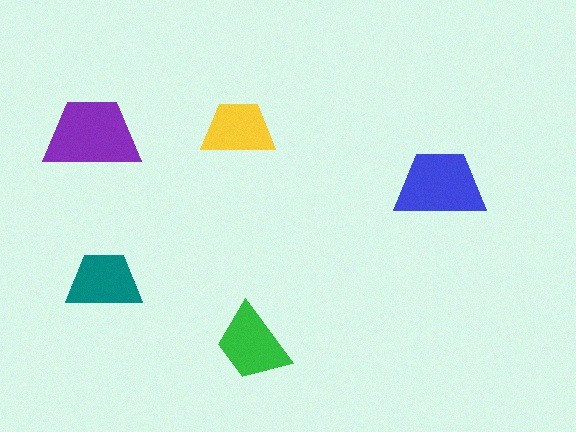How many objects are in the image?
There are 5 objects in the image.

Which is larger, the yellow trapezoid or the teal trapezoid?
The teal one.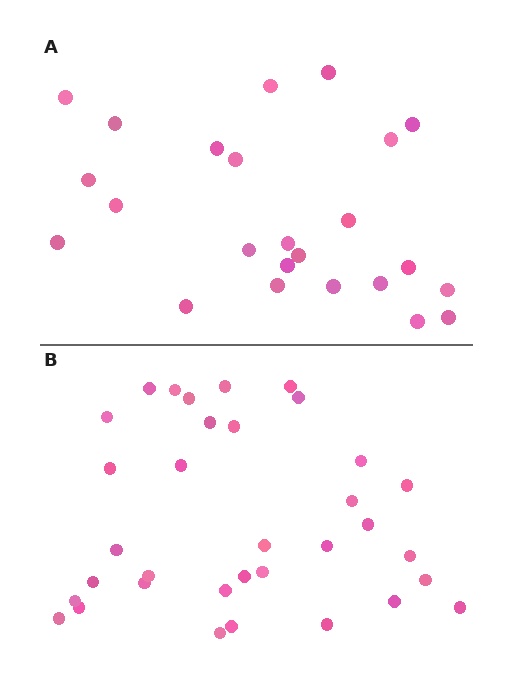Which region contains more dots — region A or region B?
Region B (the bottom region) has more dots.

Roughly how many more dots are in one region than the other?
Region B has roughly 10 or so more dots than region A.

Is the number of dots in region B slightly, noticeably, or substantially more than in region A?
Region B has noticeably more, but not dramatically so. The ratio is roughly 1.4 to 1.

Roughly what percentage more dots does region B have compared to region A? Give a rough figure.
About 40% more.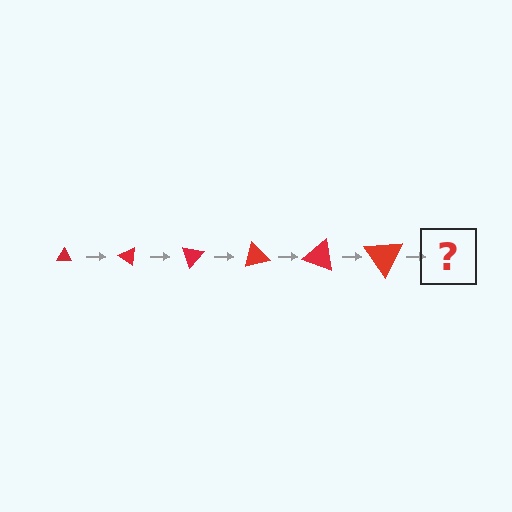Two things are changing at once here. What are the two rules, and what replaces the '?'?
The two rules are that the triangle grows larger each step and it rotates 35 degrees each step. The '?' should be a triangle, larger than the previous one and rotated 210 degrees from the start.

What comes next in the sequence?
The next element should be a triangle, larger than the previous one and rotated 210 degrees from the start.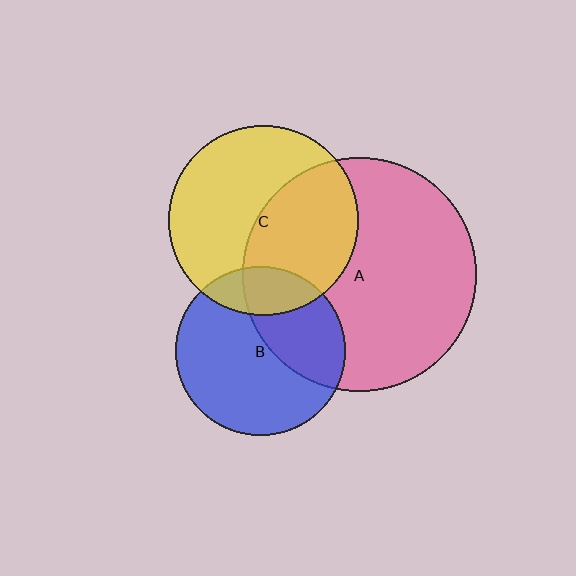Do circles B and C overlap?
Yes.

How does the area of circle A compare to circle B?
Approximately 1.9 times.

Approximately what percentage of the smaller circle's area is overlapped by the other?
Approximately 20%.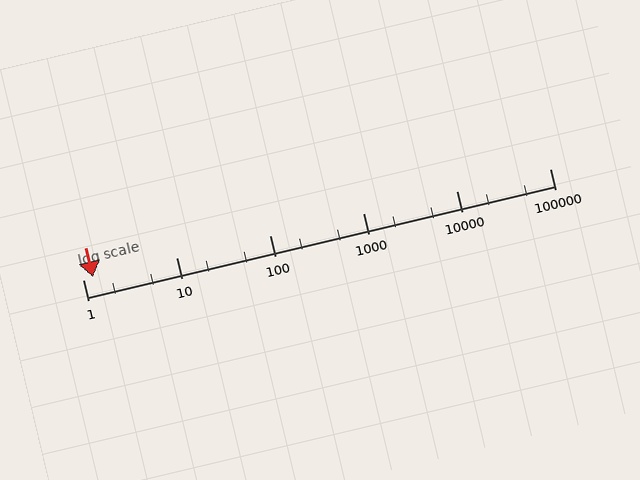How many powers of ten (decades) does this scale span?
The scale spans 5 decades, from 1 to 100000.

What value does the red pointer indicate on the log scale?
The pointer indicates approximately 1.3.